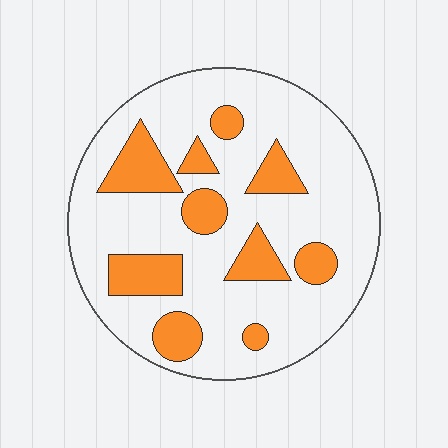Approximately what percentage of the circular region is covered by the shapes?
Approximately 25%.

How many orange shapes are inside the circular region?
10.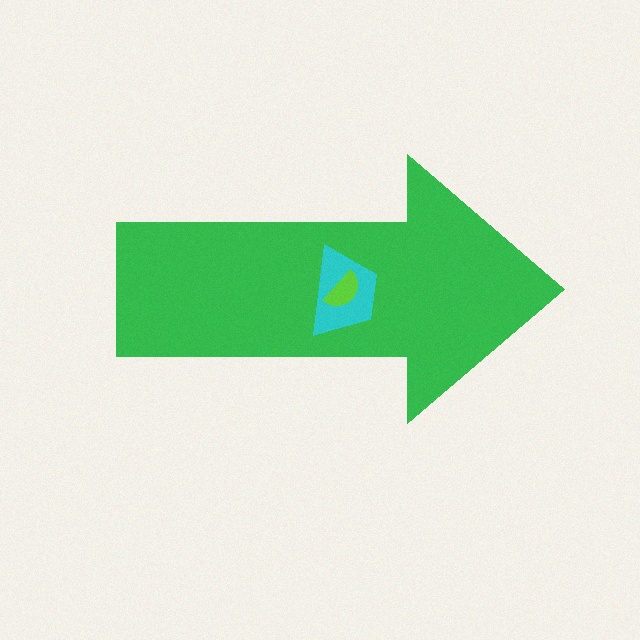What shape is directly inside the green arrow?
The cyan trapezoid.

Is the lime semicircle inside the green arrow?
Yes.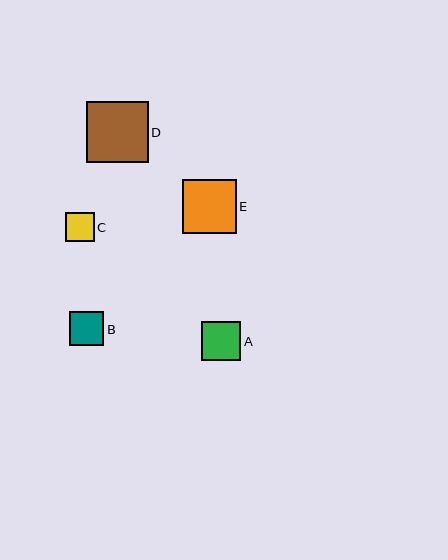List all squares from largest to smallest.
From largest to smallest: D, E, A, B, C.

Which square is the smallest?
Square C is the smallest with a size of approximately 29 pixels.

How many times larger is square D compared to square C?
Square D is approximately 2.1 times the size of square C.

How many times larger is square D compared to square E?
Square D is approximately 1.1 times the size of square E.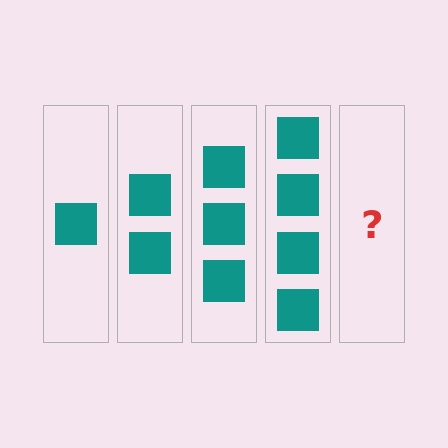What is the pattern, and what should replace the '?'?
The pattern is that each step adds one more square. The '?' should be 5 squares.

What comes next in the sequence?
The next element should be 5 squares.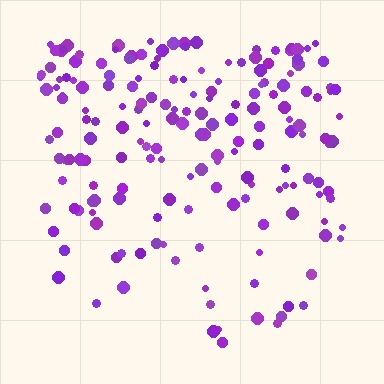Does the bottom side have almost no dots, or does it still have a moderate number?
Still a moderate number, just noticeably fewer than the top.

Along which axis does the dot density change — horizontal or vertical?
Vertical.